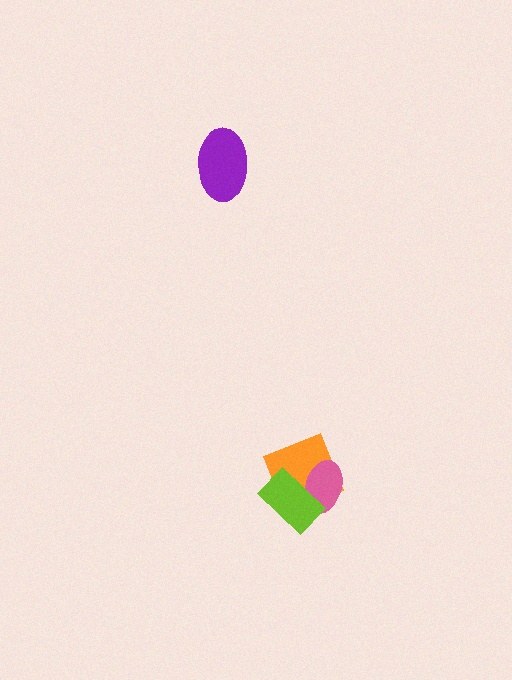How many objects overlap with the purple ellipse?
0 objects overlap with the purple ellipse.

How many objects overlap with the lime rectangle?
2 objects overlap with the lime rectangle.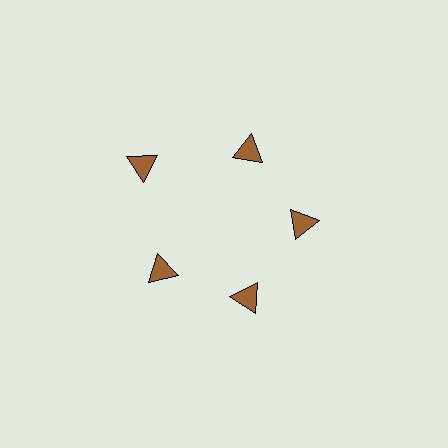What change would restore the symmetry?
The symmetry would be restored by moving it inward, back onto the ring so that all 5 triangles sit at equal angles and equal distance from the center.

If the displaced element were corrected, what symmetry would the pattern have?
It would have 5-fold rotational symmetry — the pattern would map onto itself every 72 degrees.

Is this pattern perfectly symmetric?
No. The 5 brown triangles are arranged in a ring, but one element near the 10 o'clock position is pushed outward from the center, breaking the 5-fold rotational symmetry.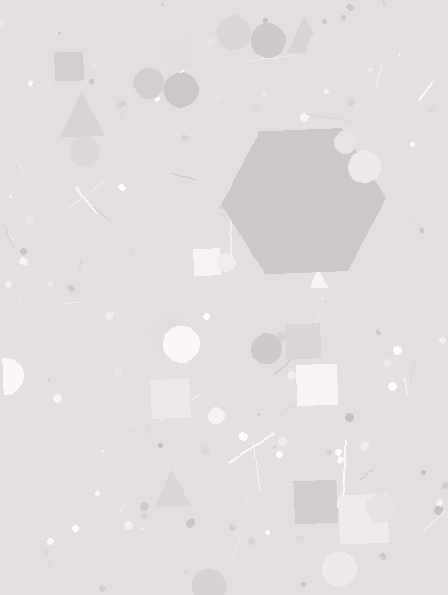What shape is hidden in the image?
A hexagon is hidden in the image.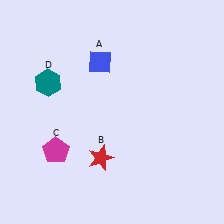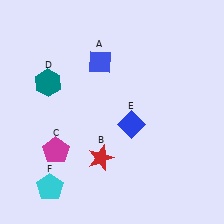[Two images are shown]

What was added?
A blue diamond (E), a cyan pentagon (F) were added in Image 2.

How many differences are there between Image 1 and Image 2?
There are 2 differences between the two images.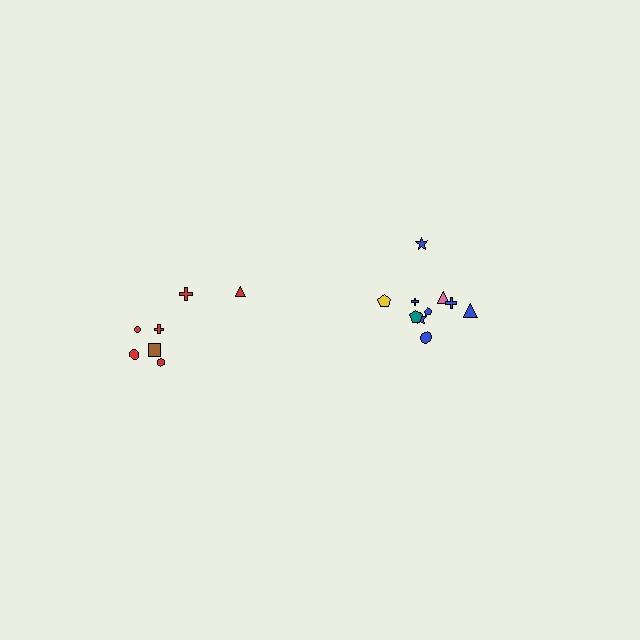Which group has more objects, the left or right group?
The right group.